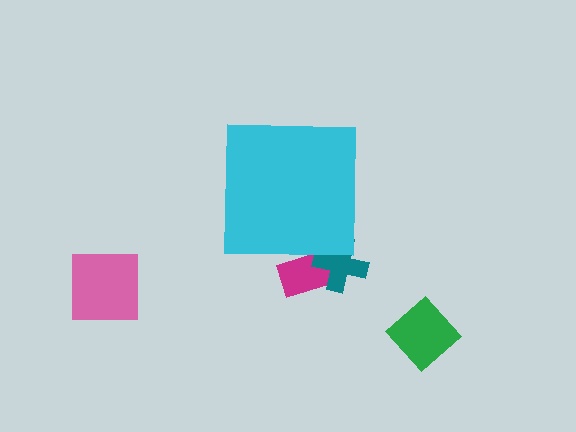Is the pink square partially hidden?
No, the pink square is fully visible.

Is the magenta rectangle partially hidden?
Yes, the magenta rectangle is partially hidden behind the cyan square.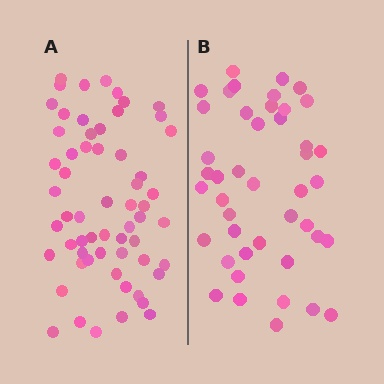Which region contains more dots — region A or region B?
Region A (the left region) has more dots.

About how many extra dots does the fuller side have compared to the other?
Region A has approximately 15 more dots than region B.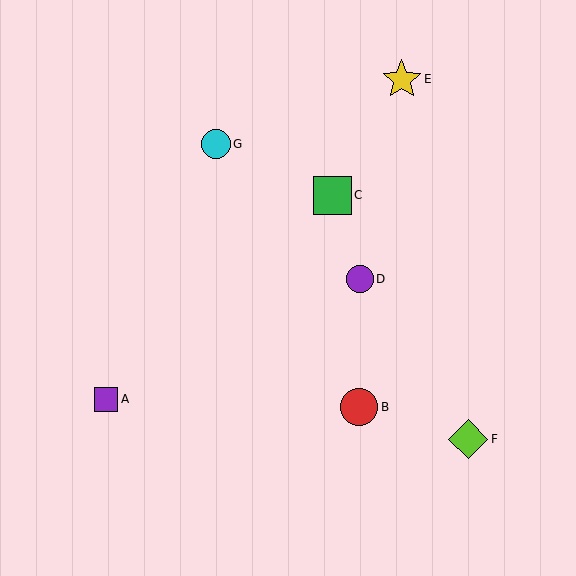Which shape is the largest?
The yellow star (labeled E) is the largest.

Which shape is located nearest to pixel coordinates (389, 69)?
The yellow star (labeled E) at (402, 80) is nearest to that location.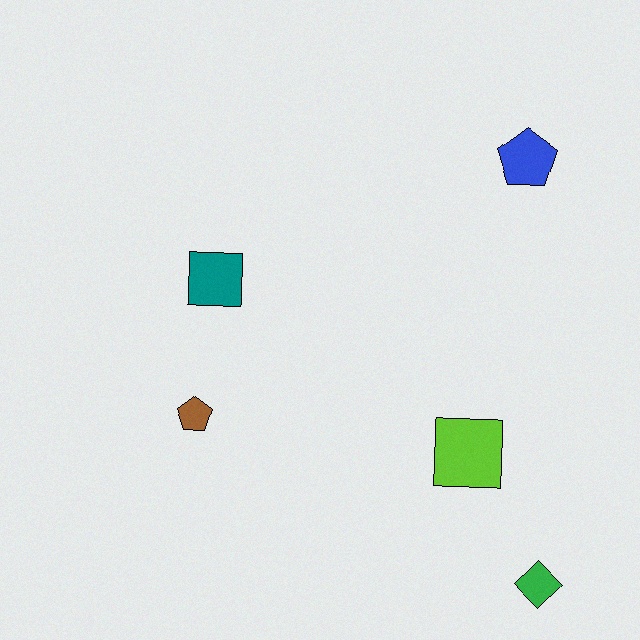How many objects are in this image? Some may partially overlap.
There are 5 objects.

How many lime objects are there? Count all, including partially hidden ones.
There is 1 lime object.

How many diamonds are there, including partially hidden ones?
There is 1 diamond.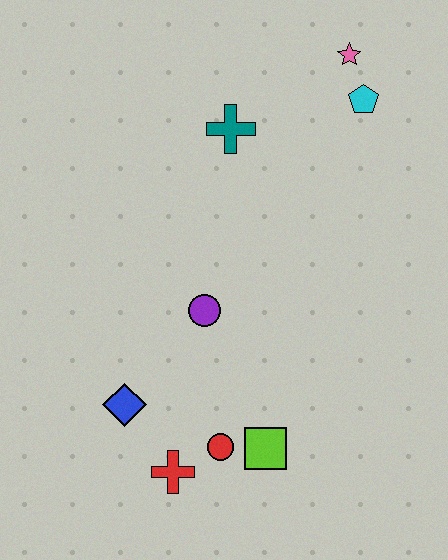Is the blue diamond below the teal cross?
Yes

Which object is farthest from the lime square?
The pink star is farthest from the lime square.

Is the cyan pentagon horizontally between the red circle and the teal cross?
No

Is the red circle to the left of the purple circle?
No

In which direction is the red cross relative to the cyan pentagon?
The red cross is below the cyan pentagon.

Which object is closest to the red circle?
The lime square is closest to the red circle.